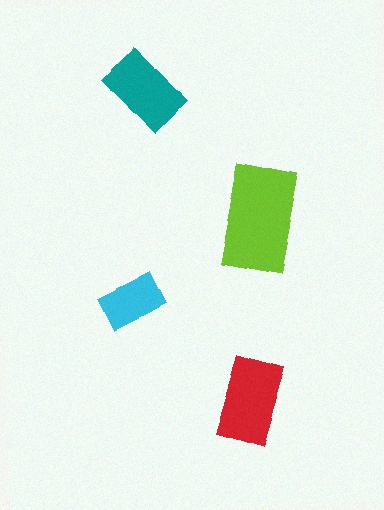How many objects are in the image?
There are 4 objects in the image.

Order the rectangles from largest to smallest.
the lime one, the red one, the teal one, the cyan one.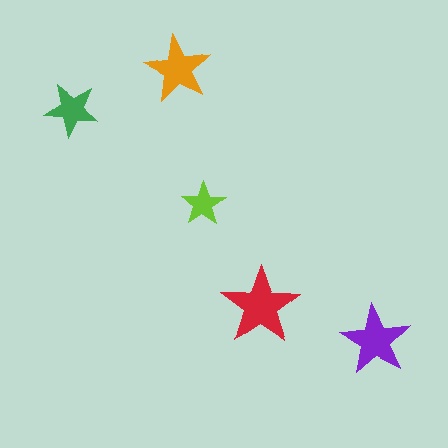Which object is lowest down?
The purple star is bottommost.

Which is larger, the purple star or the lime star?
The purple one.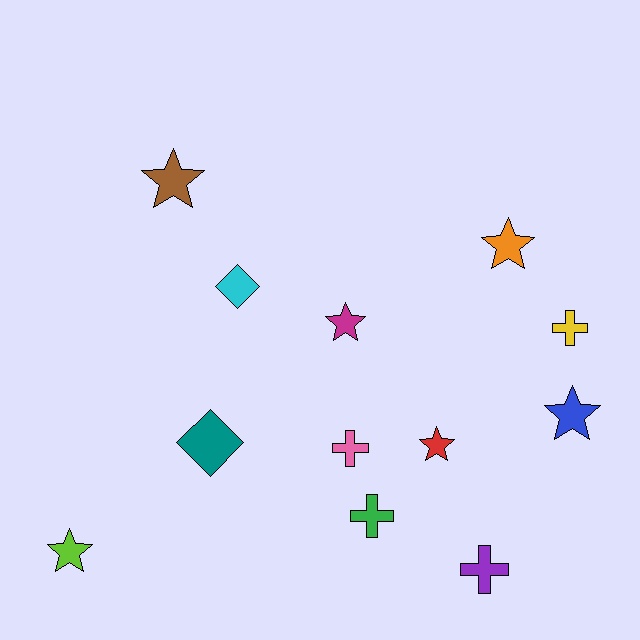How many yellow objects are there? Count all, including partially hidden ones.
There is 1 yellow object.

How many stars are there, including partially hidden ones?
There are 6 stars.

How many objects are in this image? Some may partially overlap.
There are 12 objects.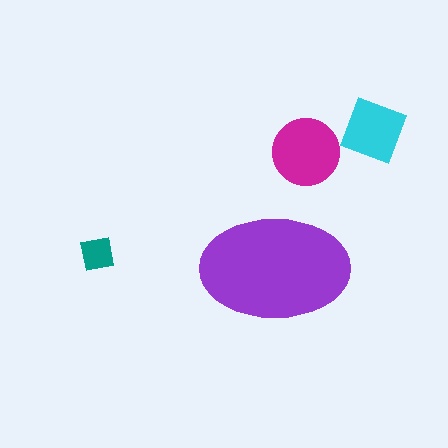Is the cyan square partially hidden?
No, the cyan square is fully visible.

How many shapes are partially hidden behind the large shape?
0 shapes are partially hidden.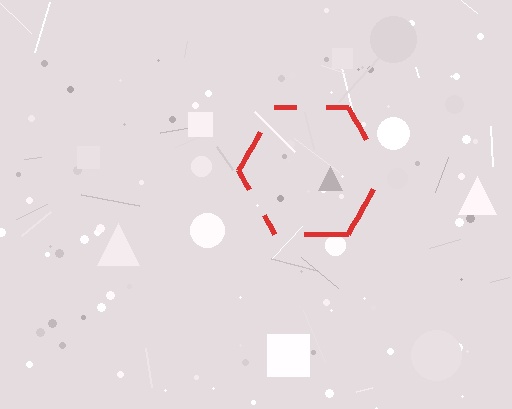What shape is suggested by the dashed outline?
The dashed outline suggests a hexagon.